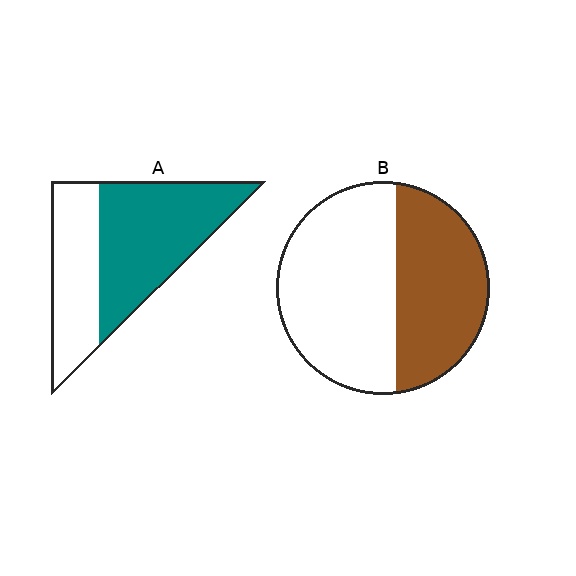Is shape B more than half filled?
No.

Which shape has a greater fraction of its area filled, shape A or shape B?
Shape A.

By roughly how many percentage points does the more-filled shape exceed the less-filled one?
By roughly 20 percentage points (A over B).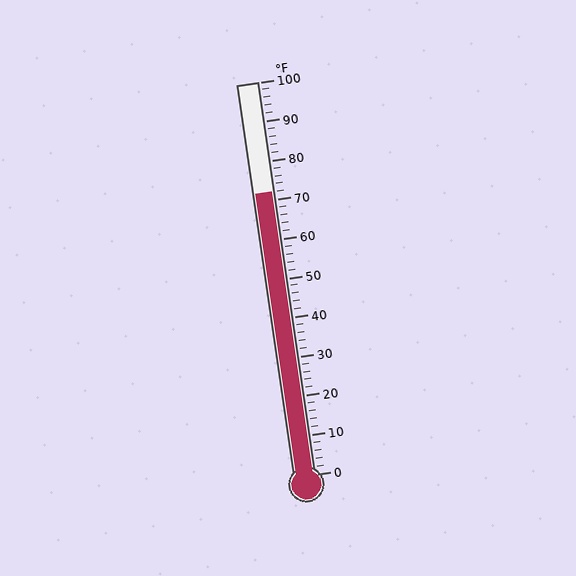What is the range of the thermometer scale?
The thermometer scale ranges from 0°F to 100°F.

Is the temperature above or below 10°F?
The temperature is above 10°F.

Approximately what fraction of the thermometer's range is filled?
The thermometer is filled to approximately 70% of its range.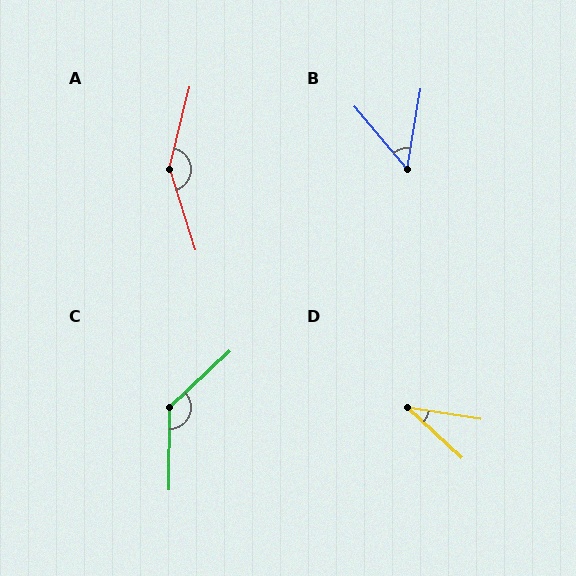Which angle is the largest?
A, at approximately 149 degrees.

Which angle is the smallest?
D, at approximately 34 degrees.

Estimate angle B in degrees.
Approximately 50 degrees.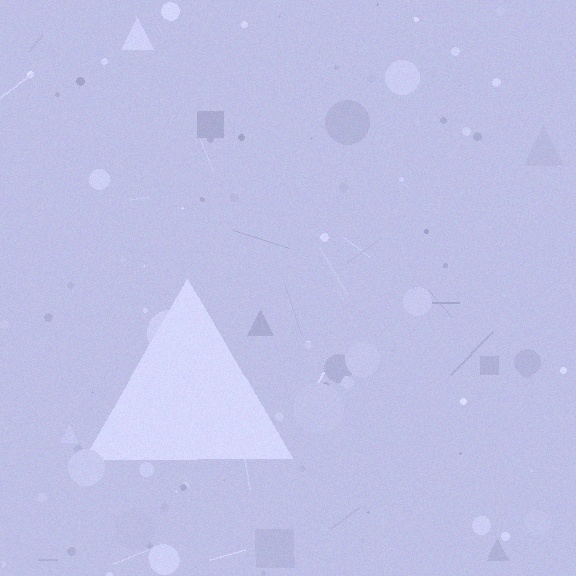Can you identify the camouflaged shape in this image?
The camouflaged shape is a triangle.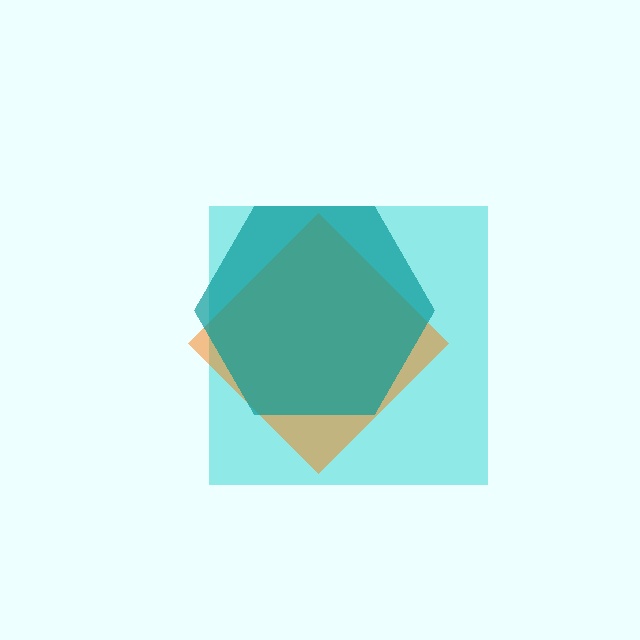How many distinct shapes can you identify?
There are 3 distinct shapes: a cyan square, an orange diamond, a teal hexagon.